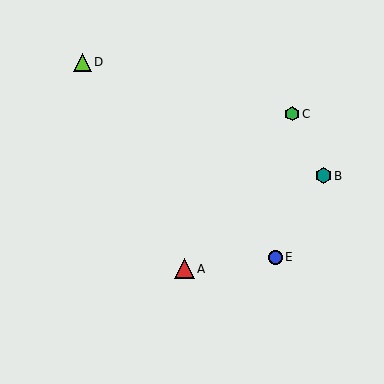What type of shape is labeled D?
Shape D is a lime triangle.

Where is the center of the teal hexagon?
The center of the teal hexagon is at (323, 176).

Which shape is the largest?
The red triangle (labeled A) is the largest.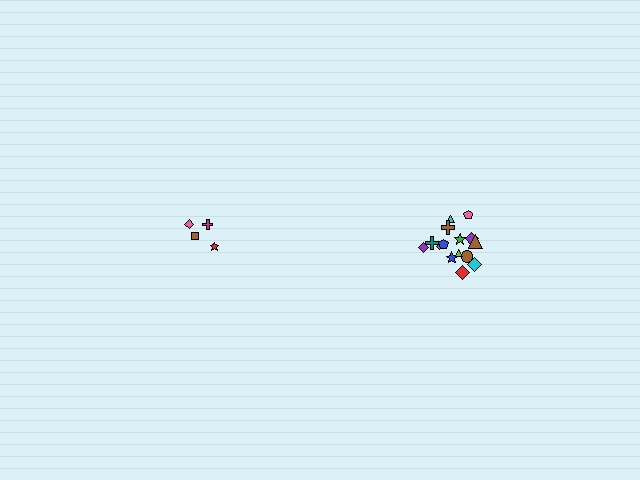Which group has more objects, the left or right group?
The right group.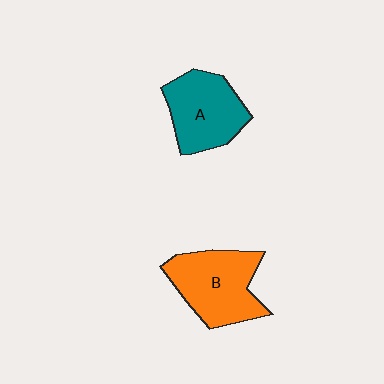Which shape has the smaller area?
Shape A (teal).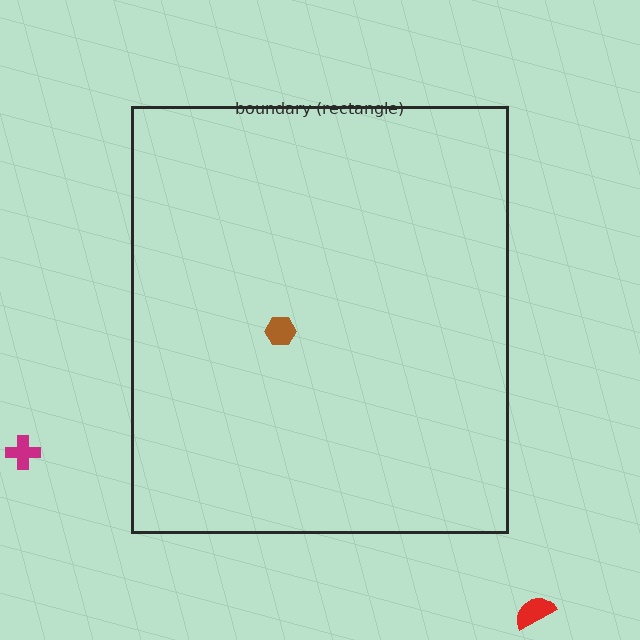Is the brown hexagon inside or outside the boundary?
Inside.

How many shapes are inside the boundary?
1 inside, 2 outside.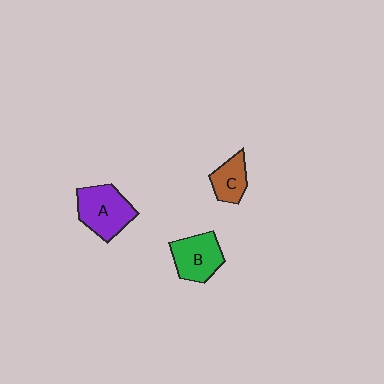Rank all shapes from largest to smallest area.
From largest to smallest: A (purple), B (green), C (brown).